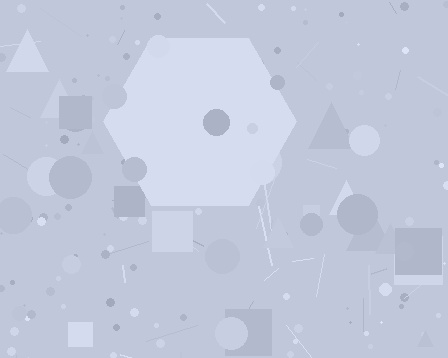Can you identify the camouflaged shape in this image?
The camouflaged shape is a hexagon.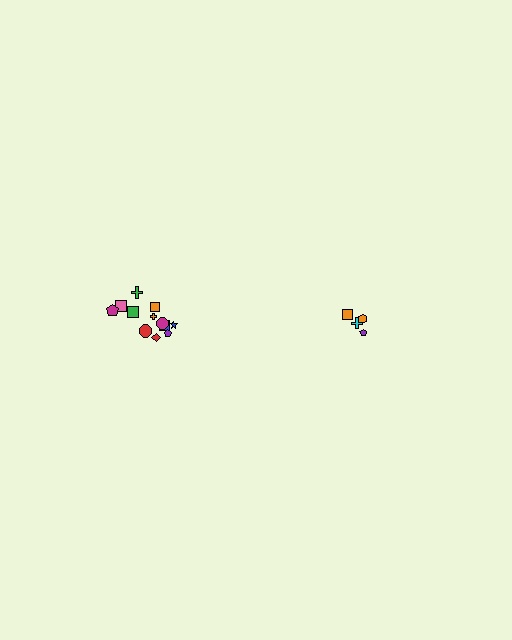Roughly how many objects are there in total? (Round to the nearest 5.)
Roughly 15 objects in total.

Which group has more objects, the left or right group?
The left group.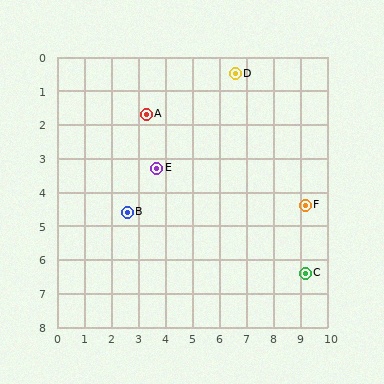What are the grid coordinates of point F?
Point F is at approximately (9.2, 4.4).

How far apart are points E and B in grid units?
Points E and B are about 1.7 grid units apart.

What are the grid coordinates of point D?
Point D is at approximately (6.6, 0.5).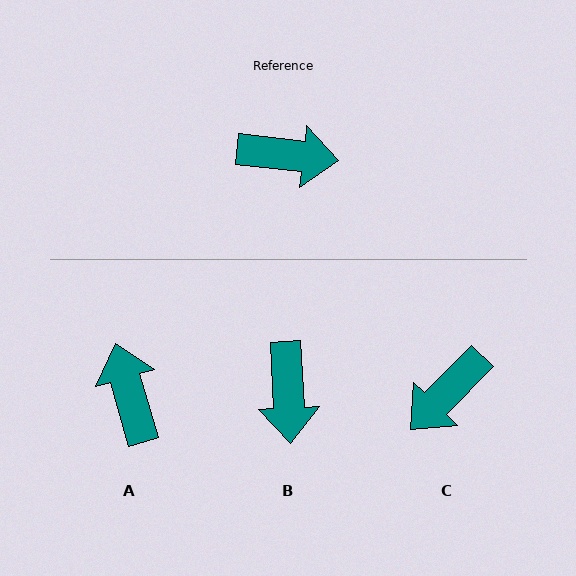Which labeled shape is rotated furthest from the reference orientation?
C, about 128 degrees away.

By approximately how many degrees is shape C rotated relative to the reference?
Approximately 128 degrees clockwise.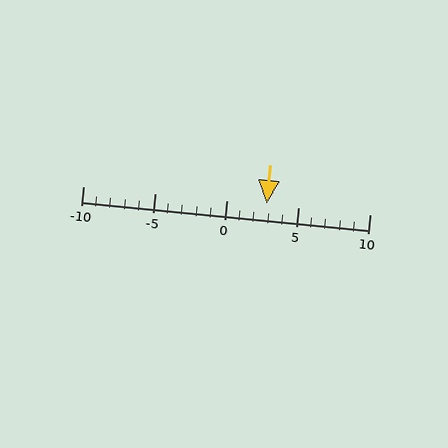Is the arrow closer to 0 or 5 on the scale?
The arrow is closer to 5.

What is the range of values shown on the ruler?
The ruler shows values from -10 to 10.